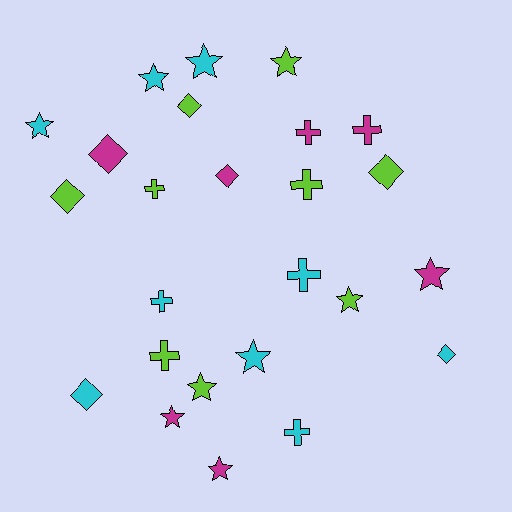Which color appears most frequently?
Cyan, with 9 objects.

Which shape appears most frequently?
Star, with 10 objects.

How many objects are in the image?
There are 25 objects.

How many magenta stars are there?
There are 3 magenta stars.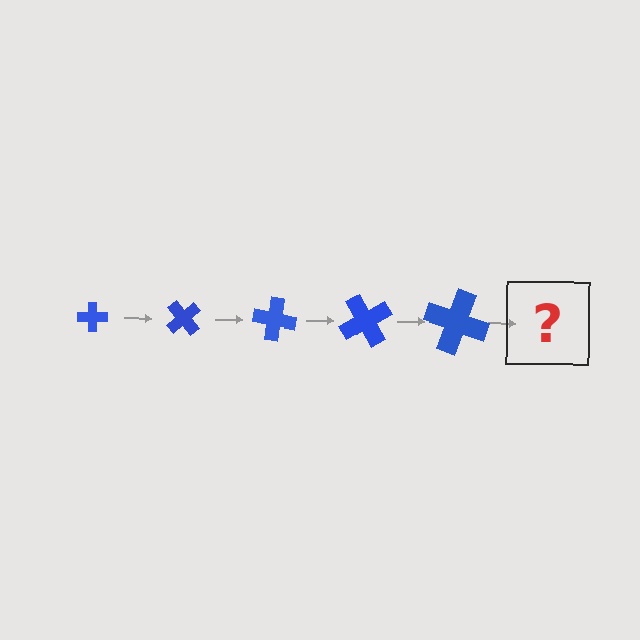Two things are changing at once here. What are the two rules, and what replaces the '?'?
The two rules are that the cross grows larger each step and it rotates 50 degrees each step. The '?' should be a cross, larger than the previous one and rotated 250 degrees from the start.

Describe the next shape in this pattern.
It should be a cross, larger than the previous one and rotated 250 degrees from the start.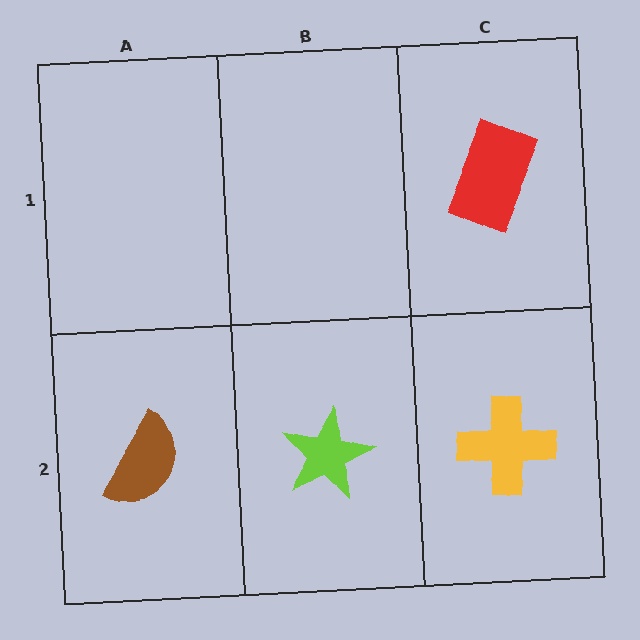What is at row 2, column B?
A lime star.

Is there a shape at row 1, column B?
No, that cell is empty.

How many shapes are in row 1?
1 shape.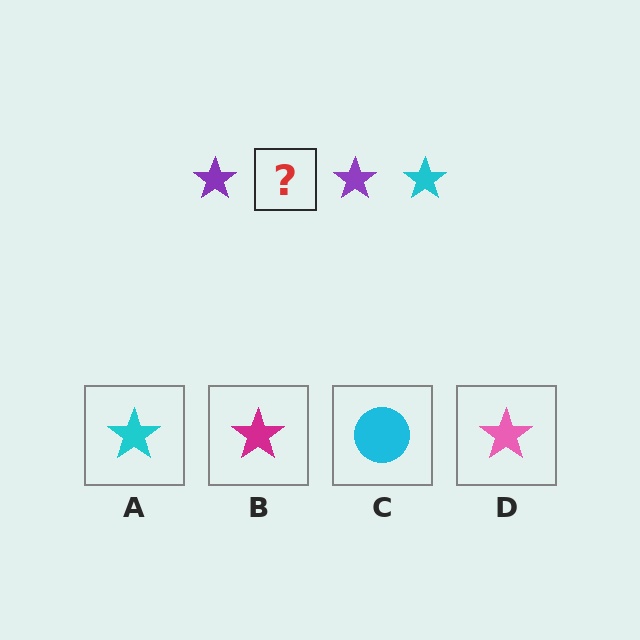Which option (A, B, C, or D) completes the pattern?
A.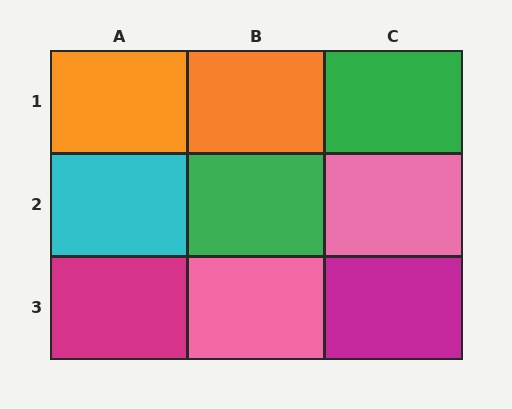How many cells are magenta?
2 cells are magenta.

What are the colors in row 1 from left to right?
Orange, orange, green.